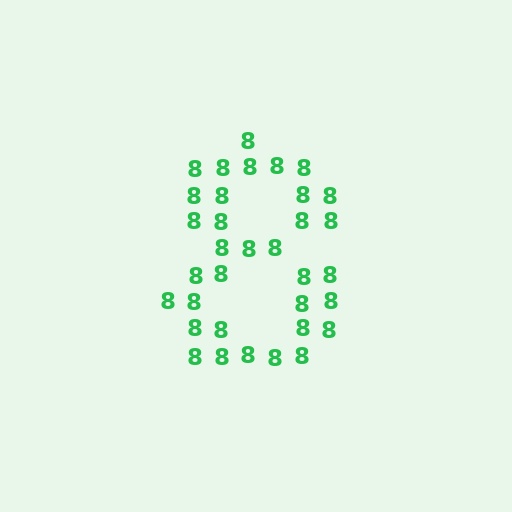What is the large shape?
The large shape is the digit 8.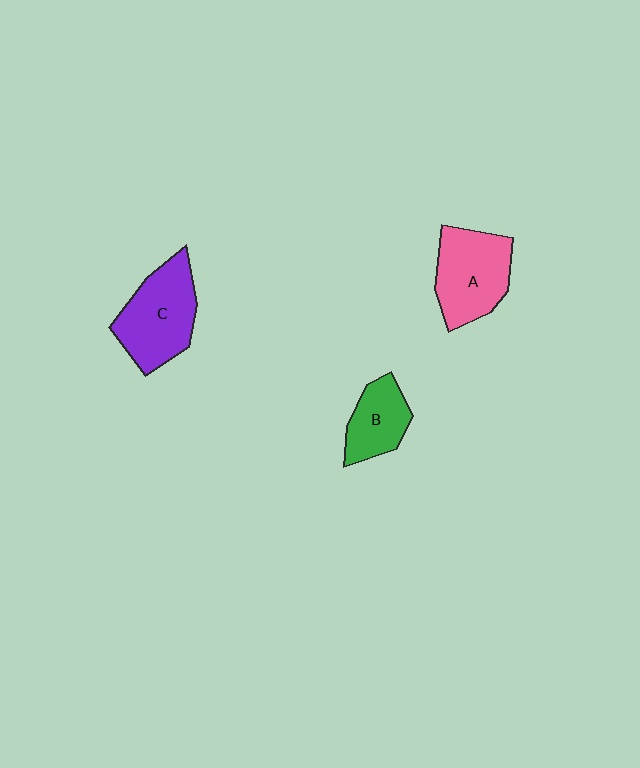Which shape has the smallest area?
Shape B (green).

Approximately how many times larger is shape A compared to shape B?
Approximately 1.5 times.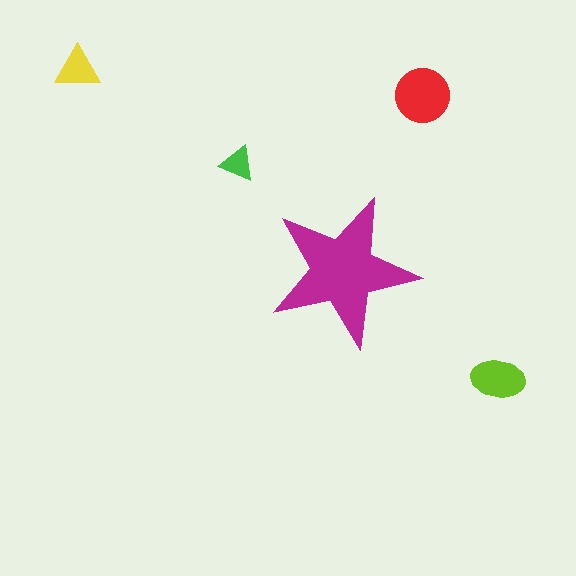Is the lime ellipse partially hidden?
No, the lime ellipse is fully visible.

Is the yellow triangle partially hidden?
No, the yellow triangle is fully visible.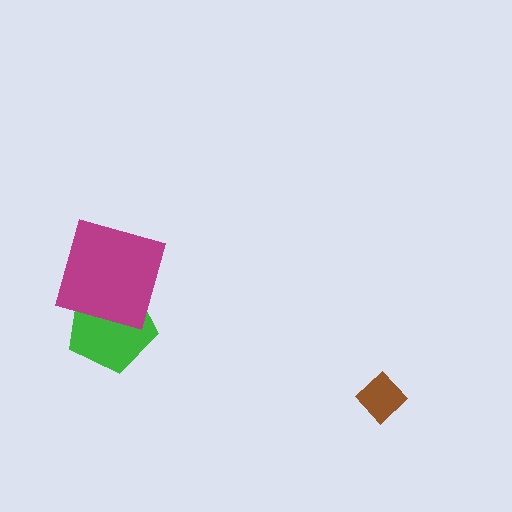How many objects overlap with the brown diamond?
0 objects overlap with the brown diamond.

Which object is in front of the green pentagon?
The magenta square is in front of the green pentagon.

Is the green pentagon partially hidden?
Yes, it is partially covered by another shape.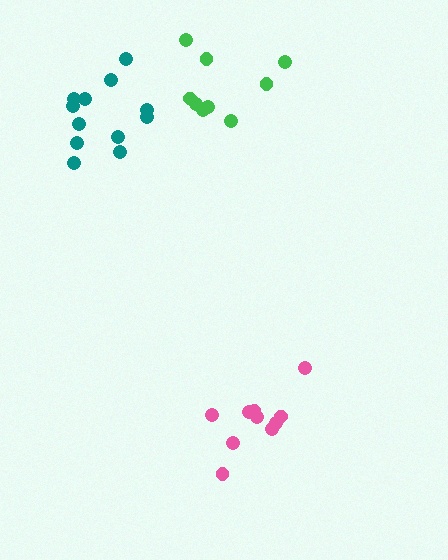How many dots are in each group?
Group 1: 10 dots, Group 2: 12 dots, Group 3: 9 dots (31 total).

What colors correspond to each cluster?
The clusters are colored: pink, teal, green.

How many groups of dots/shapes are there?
There are 3 groups.